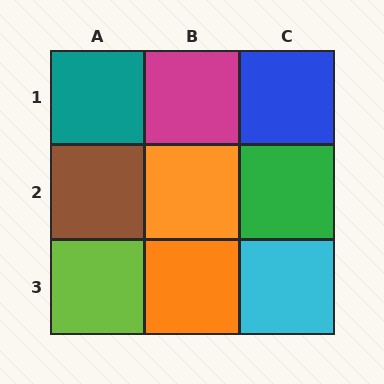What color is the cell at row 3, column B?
Orange.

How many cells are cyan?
1 cell is cyan.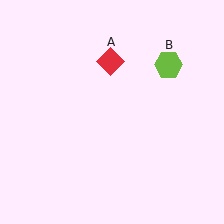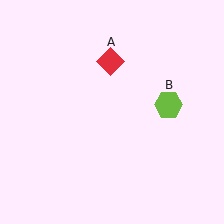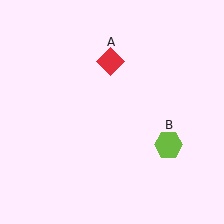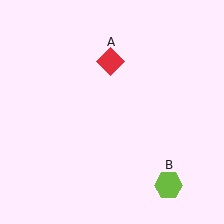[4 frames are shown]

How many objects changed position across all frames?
1 object changed position: lime hexagon (object B).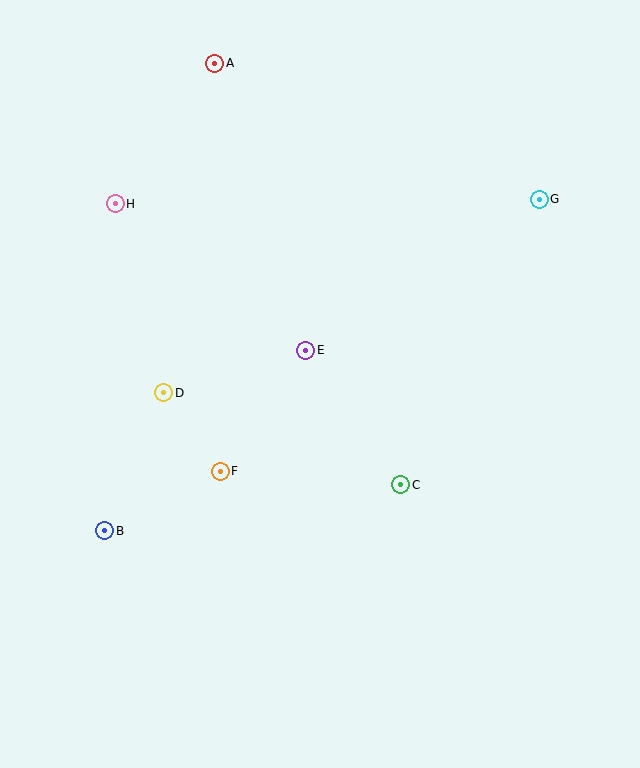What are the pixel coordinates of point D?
Point D is at (164, 393).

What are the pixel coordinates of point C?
Point C is at (401, 485).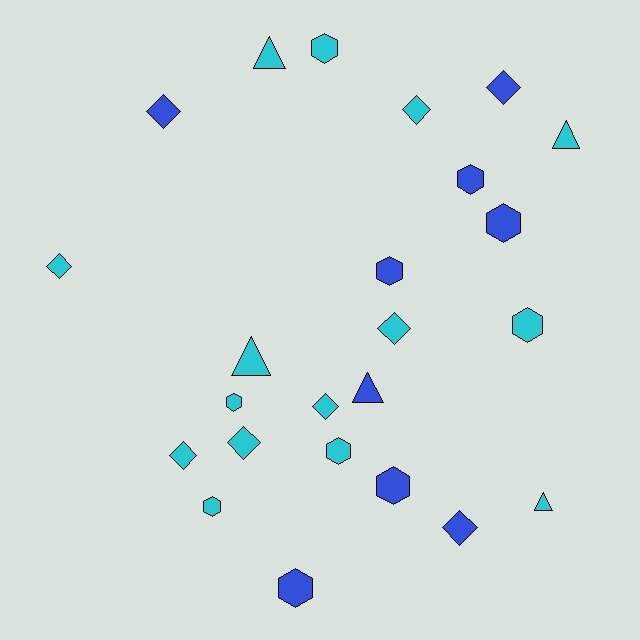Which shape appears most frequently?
Hexagon, with 10 objects.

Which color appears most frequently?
Cyan, with 15 objects.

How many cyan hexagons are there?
There are 5 cyan hexagons.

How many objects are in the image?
There are 24 objects.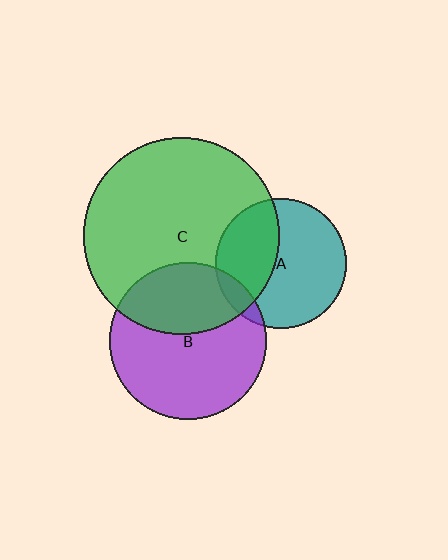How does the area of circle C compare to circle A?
Approximately 2.3 times.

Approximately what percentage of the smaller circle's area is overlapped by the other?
Approximately 40%.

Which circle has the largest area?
Circle C (green).